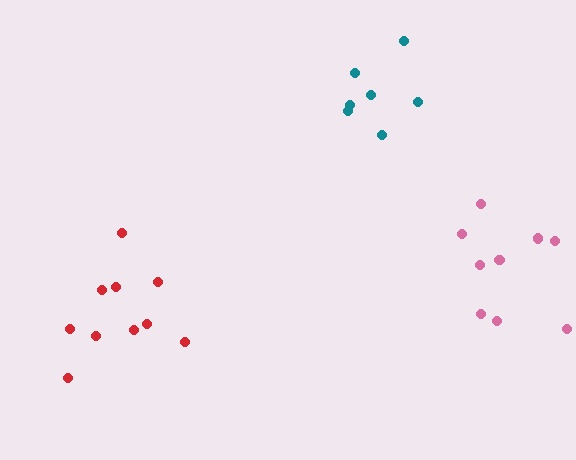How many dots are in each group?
Group 1: 10 dots, Group 2: 7 dots, Group 3: 9 dots (26 total).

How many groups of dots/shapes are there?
There are 3 groups.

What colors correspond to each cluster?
The clusters are colored: red, teal, pink.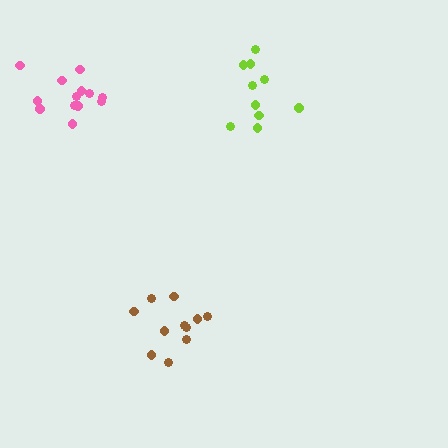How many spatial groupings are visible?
There are 3 spatial groupings.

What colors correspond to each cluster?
The clusters are colored: pink, brown, lime.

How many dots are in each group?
Group 1: 13 dots, Group 2: 11 dots, Group 3: 10 dots (34 total).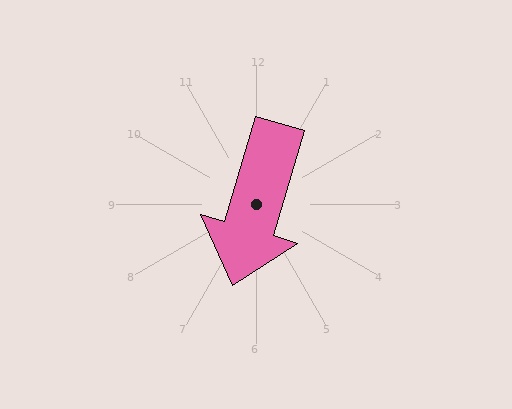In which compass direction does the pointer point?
South.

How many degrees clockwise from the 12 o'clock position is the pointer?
Approximately 196 degrees.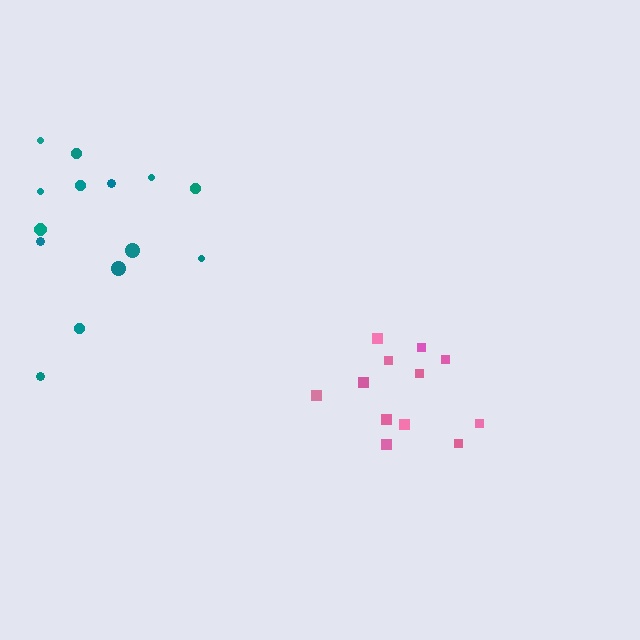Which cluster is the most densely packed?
Pink.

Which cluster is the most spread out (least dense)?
Teal.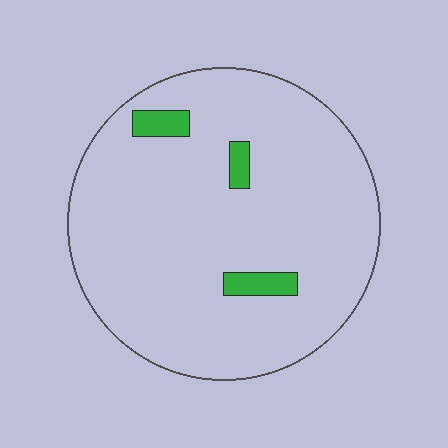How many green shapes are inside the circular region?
3.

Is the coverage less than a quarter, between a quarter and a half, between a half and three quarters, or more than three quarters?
Less than a quarter.